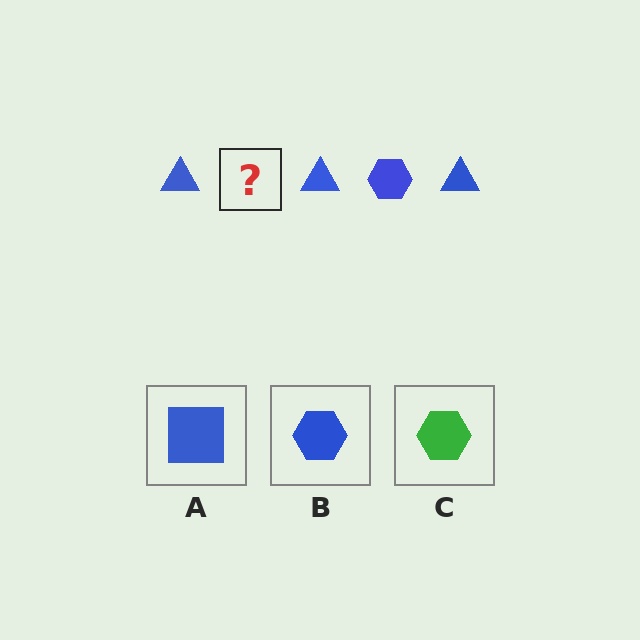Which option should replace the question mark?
Option B.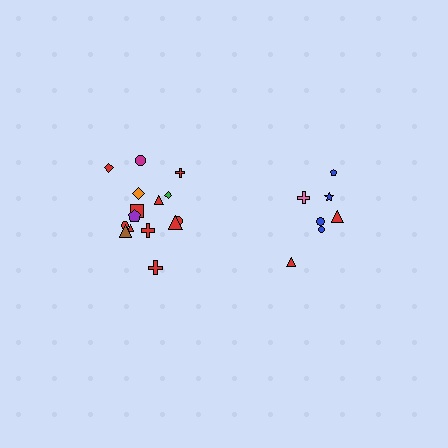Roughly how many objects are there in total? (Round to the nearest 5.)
Roughly 20 objects in total.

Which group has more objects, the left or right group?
The left group.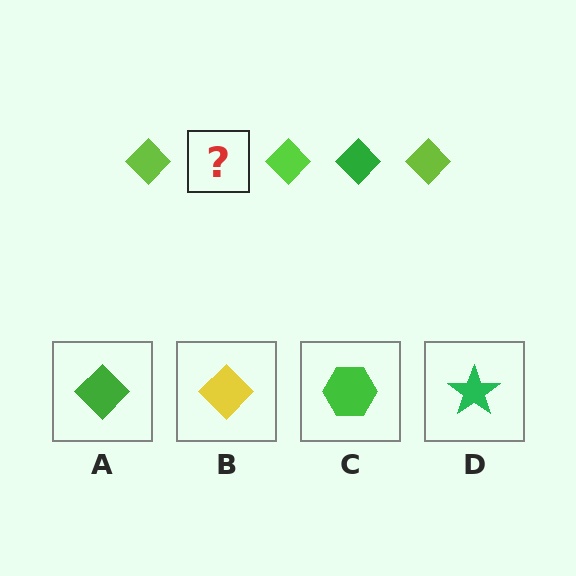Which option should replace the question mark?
Option A.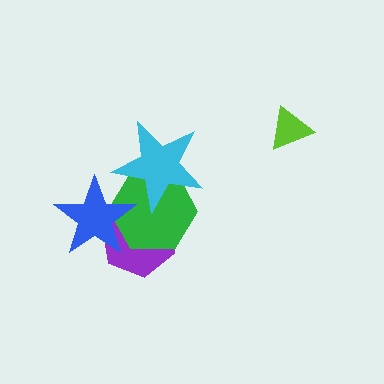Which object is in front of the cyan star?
The blue star is in front of the cyan star.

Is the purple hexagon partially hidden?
Yes, it is partially covered by another shape.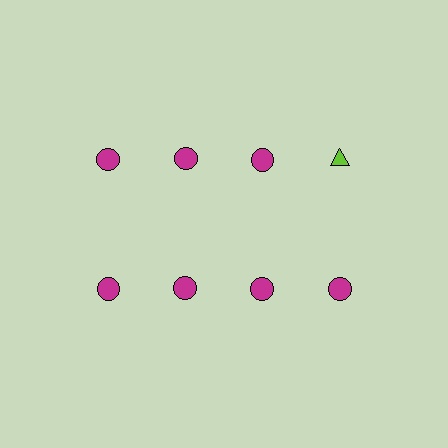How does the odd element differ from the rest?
It differs in both color (lime instead of magenta) and shape (triangle instead of circle).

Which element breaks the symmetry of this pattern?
The lime triangle in the top row, second from right column breaks the symmetry. All other shapes are magenta circles.